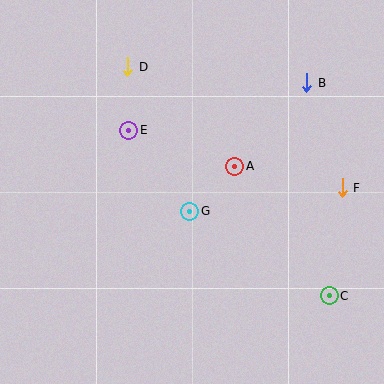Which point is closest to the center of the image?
Point G at (190, 211) is closest to the center.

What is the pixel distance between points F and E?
The distance between F and E is 221 pixels.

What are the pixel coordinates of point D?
Point D is at (128, 67).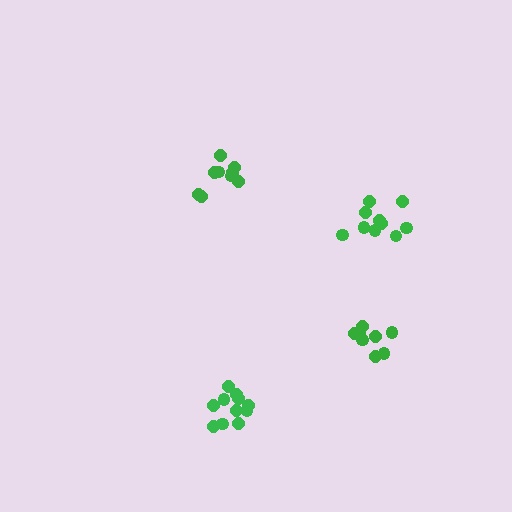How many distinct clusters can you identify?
There are 4 distinct clusters.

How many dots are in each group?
Group 1: 11 dots, Group 2: 10 dots, Group 3: 8 dots, Group 4: 9 dots (38 total).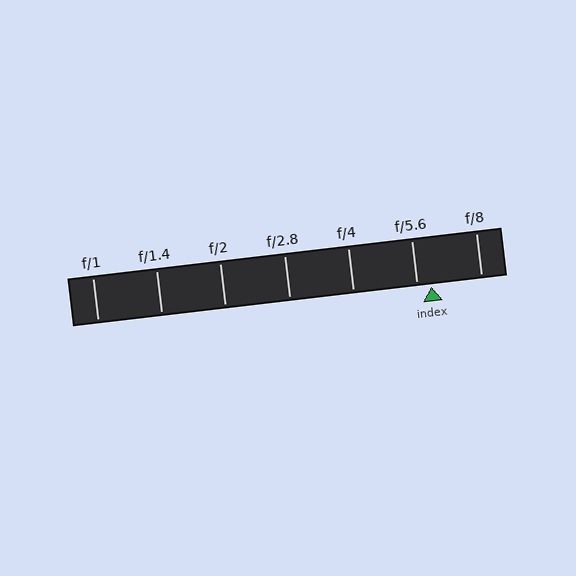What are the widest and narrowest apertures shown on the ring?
The widest aperture shown is f/1 and the narrowest is f/8.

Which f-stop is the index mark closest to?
The index mark is closest to f/5.6.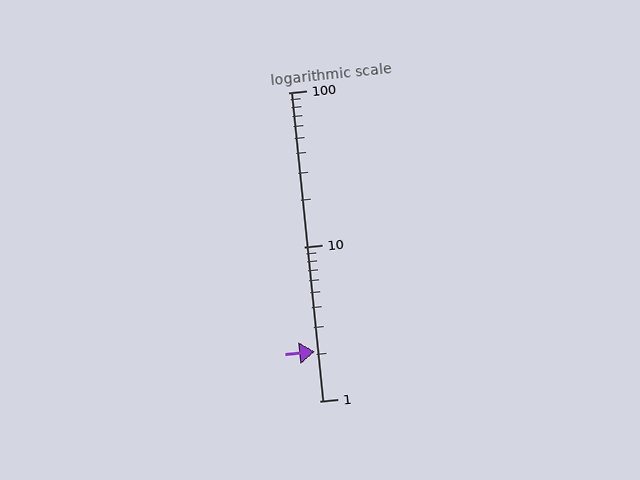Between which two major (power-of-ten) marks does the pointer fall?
The pointer is between 1 and 10.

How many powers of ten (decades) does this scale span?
The scale spans 2 decades, from 1 to 100.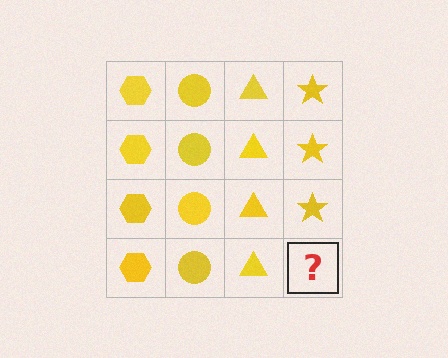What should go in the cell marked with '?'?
The missing cell should contain a yellow star.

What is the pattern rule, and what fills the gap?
The rule is that each column has a consistent shape. The gap should be filled with a yellow star.